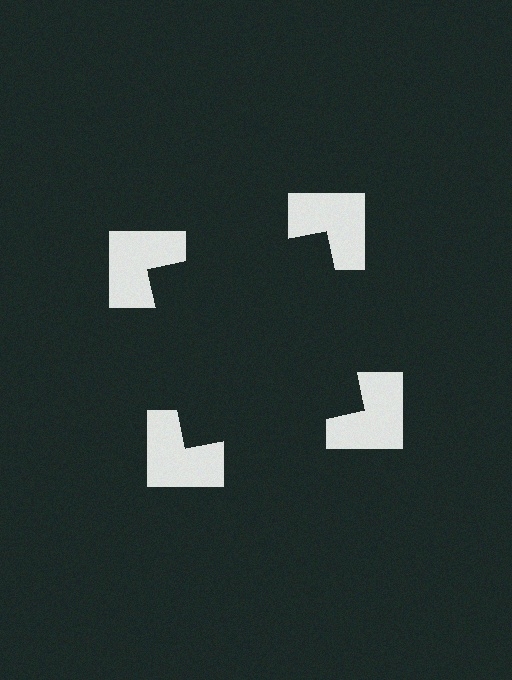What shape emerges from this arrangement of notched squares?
An illusory square — its edges are inferred from the aligned wedge cuts in the notched squares, not physically drawn.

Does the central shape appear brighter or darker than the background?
It typically appears slightly darker than the background, even though no actual brightness change is drawn.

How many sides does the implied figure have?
4 sides.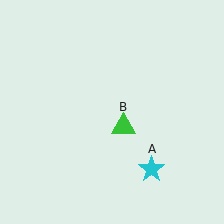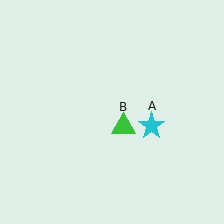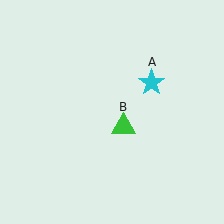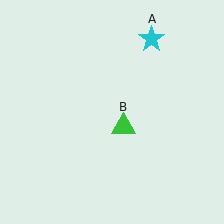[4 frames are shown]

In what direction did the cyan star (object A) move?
The cyan star (object A) moved up.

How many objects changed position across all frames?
1 object changed position: cyan star (object A).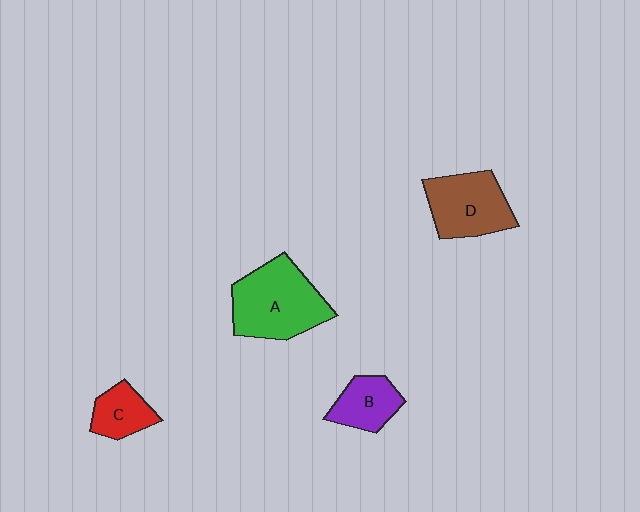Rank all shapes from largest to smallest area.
From largest to smallest: A (green), D (brown), B (purple), C (red).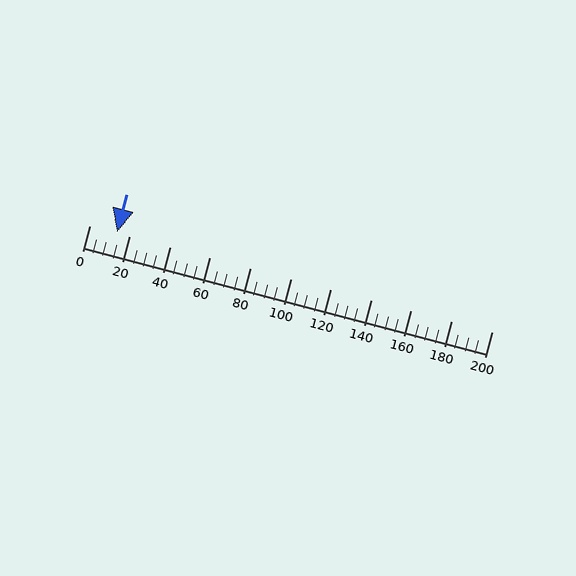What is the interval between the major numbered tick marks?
The major tick marks are spaced 20 units apart.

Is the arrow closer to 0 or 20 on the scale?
The arrow is closer to 20.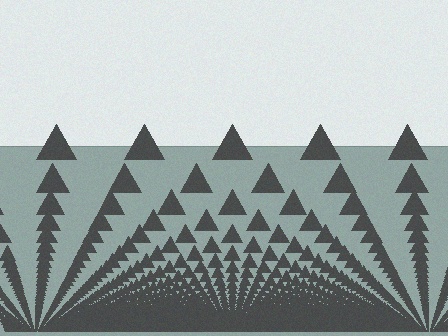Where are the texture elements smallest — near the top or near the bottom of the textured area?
Near the bottom.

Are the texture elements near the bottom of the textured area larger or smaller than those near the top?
Smaller. The gradient is inverted — elements near the bottom are smaller and denser.